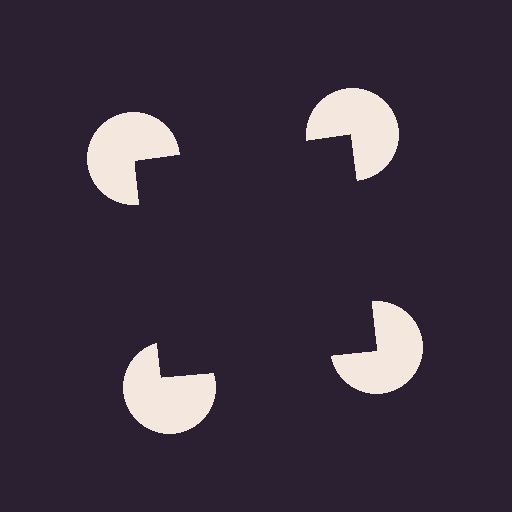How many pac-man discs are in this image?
There are 4 — one at each vertex of the illusory square.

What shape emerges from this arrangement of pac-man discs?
An illusory square — its edges are inferred from the aligned wedge cuts in the pac-man discs, not physically drawn.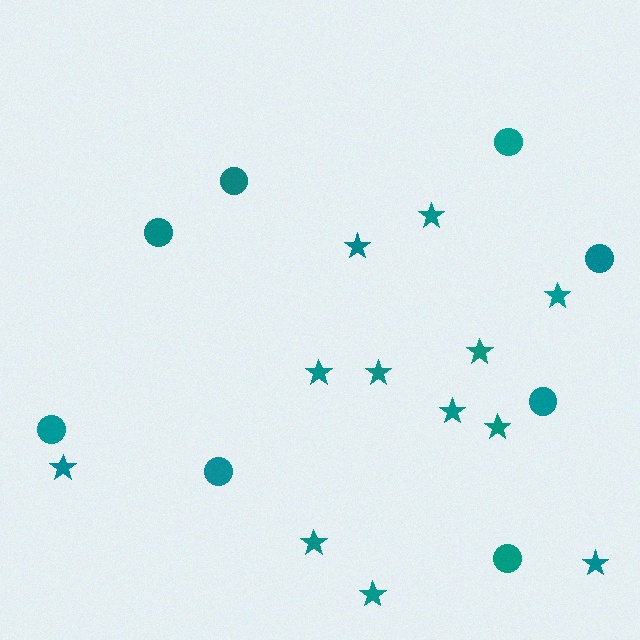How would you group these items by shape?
There are 2 groups: one group of circles (8) and one group of stars (12).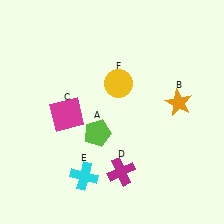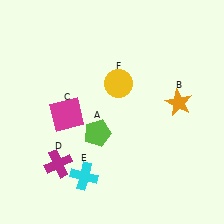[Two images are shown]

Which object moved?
The magenta cross (D) moved left.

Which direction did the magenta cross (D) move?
The magenta cross (D) moved left.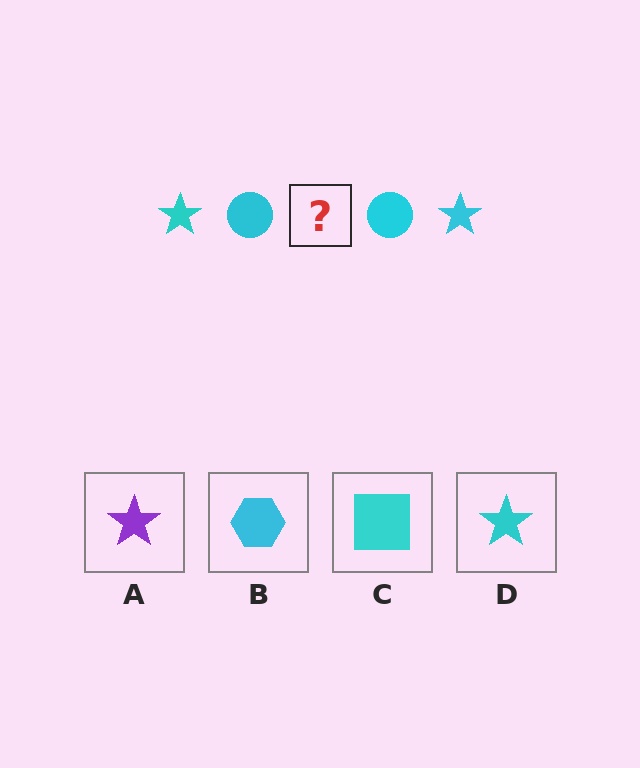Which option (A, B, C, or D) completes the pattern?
D.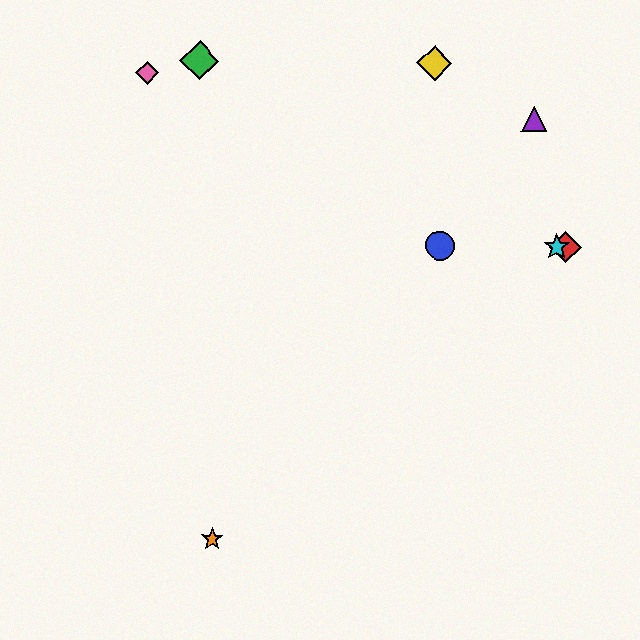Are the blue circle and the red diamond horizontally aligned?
Yes, both are at y≈246.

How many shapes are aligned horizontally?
3 shapes (the red diamond, the blue circle, the cyan star) are aligned horizontally.